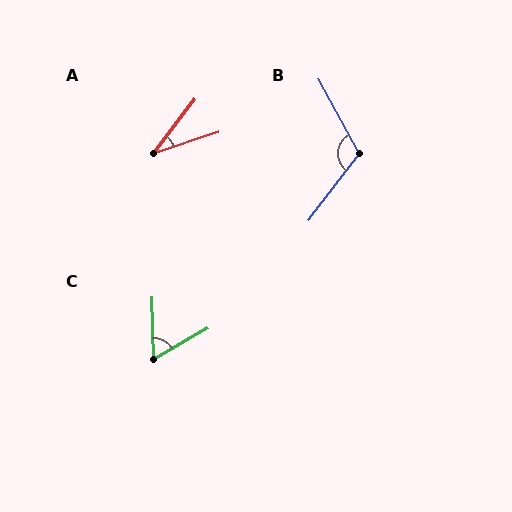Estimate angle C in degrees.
Approximately 61 degrees.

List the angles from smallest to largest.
A (35°), C (61°), B (114°).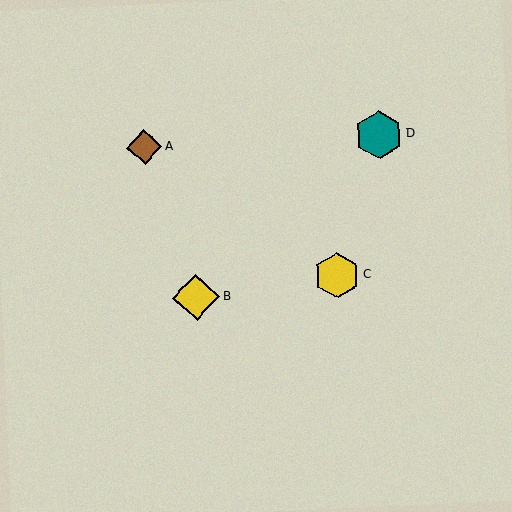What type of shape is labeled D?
Shape D is a teal hexagon.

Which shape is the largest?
The teal hexagon (labeled D) is the largest.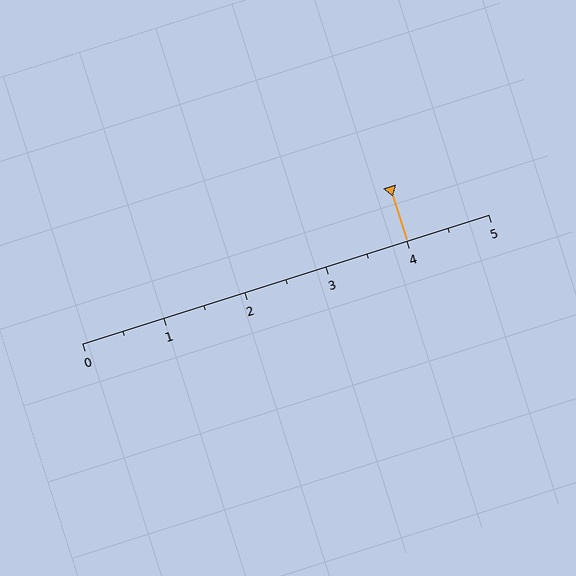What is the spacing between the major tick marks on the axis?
The major ticks are spaced 1 apart.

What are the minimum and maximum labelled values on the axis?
The axis runs from 0 to 5.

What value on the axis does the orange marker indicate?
The marker indicates approximately 4.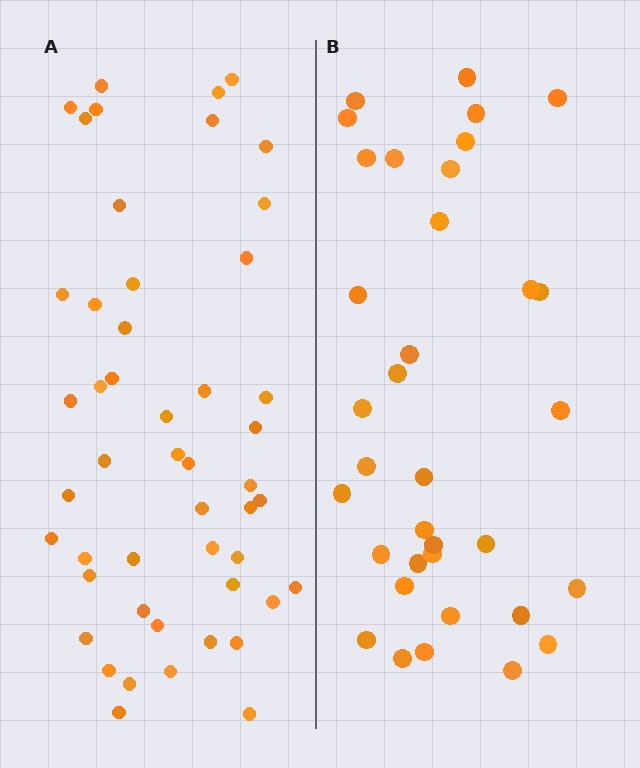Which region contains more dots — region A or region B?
Region A (the left region) has more dots.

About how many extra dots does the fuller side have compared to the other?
Region A has approximately 15 more dots than region B.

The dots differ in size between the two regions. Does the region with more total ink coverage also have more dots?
No. Region B has more total ink coverage because its dots are larger, but region A actually contains more individual dots. Total area can be misleading — the number of items is what matters here.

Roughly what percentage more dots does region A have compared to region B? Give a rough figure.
About 40% more.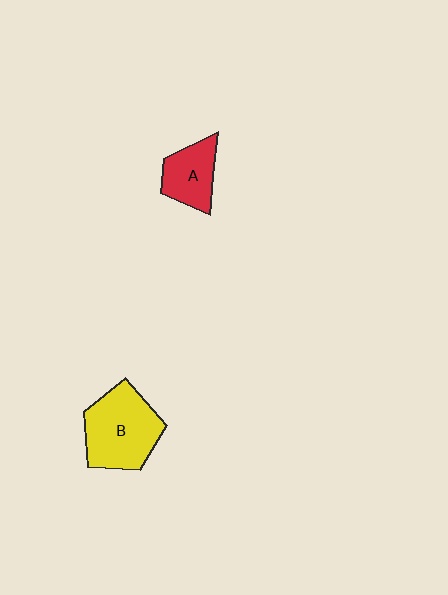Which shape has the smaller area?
Shape A (red).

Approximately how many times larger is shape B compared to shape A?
Approximately 1.7 times.